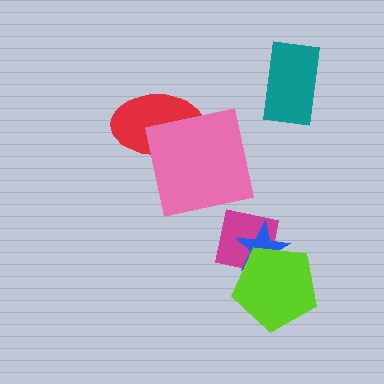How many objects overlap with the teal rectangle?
0 objects overlap with the teal rectangle.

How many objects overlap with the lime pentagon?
2 objects overlap with the lime pentagon.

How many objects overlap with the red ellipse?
1 object overlaps with the red ellipse.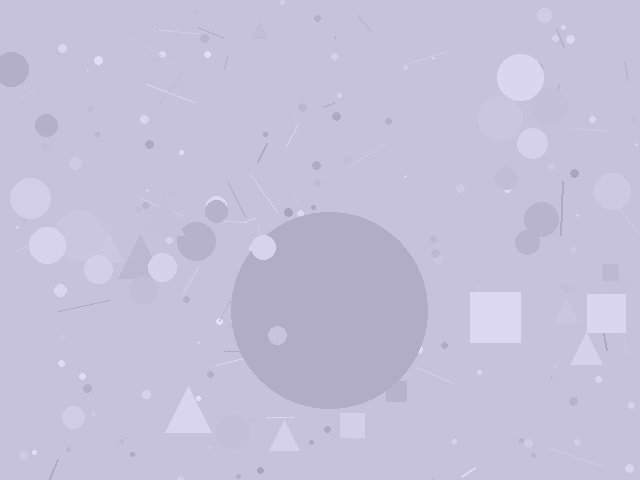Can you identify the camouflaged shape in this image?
The camouflaged shape is a circle.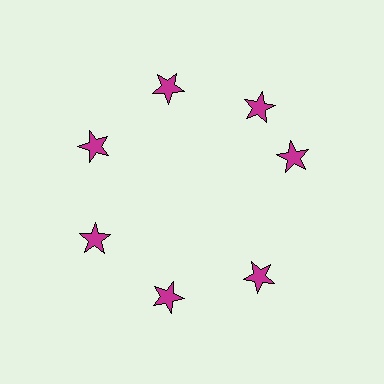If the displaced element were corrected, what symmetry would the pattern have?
It would have 7-fold rotational symmetry — the pattern would map onto itself every 51 degrees.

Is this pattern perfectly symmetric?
No. The 7 magenta stars are arranged in a ring, but one element near the 3 o'clock position is rotated out of alignment along the ring, breaking the 7-fold rotational symmetry.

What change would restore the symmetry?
The symmetry would be restored by rotating it back into even spacing with its neighbors so that all 7 stars sit at equal angles and equal distance from the center.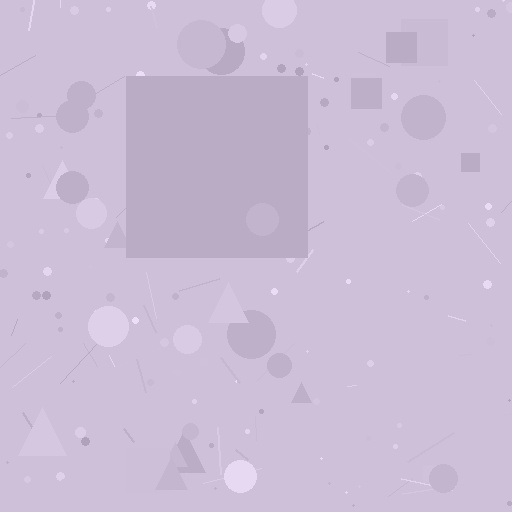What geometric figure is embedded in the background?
A square is embedded in the background.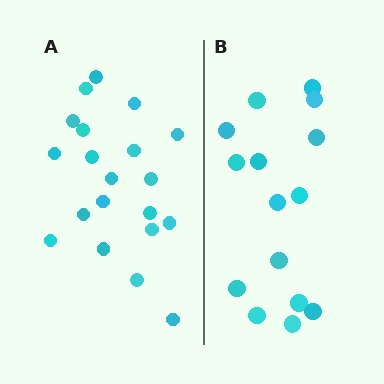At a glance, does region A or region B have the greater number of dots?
Region A (the left region) has more dots.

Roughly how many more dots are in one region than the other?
Region A has about 5 more dots than region B.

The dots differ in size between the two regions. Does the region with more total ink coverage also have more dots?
No. Region B has more total ink coverage because its dots are larger, but region A actually contains more individual dots. Total area can be misleading — the number of items is what matters here.